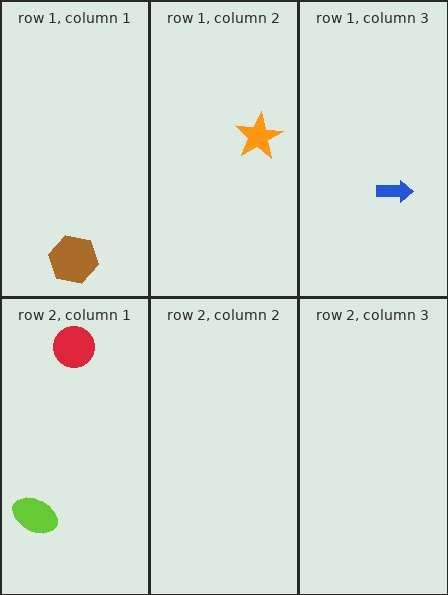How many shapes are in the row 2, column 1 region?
2.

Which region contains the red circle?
The row 2, column 1 region.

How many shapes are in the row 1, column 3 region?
1.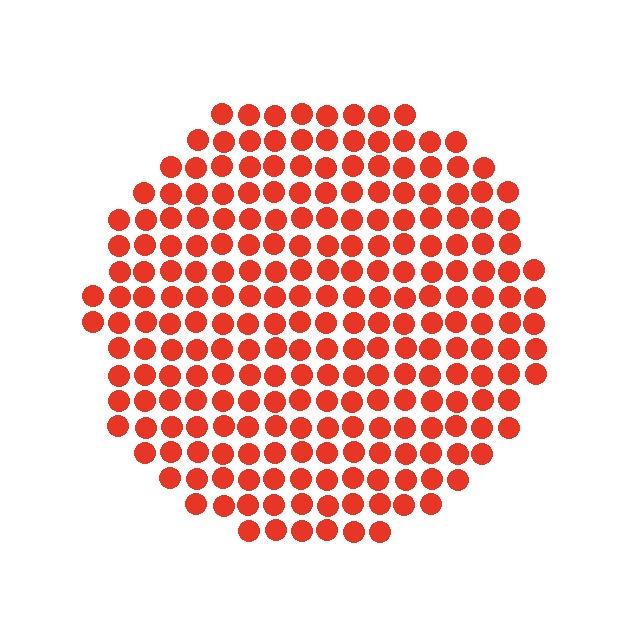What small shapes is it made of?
It is made of small circles.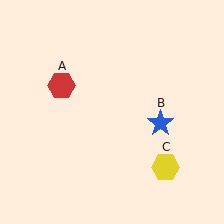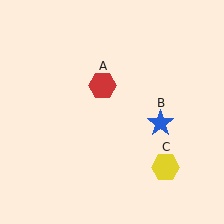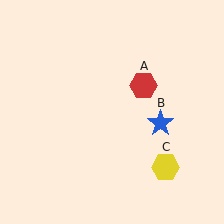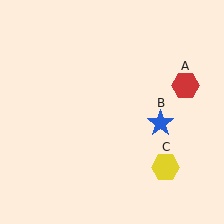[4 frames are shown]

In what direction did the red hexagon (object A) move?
The red hexagon (object A) moved right.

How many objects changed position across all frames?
1 object changed position: red hexagon (object A).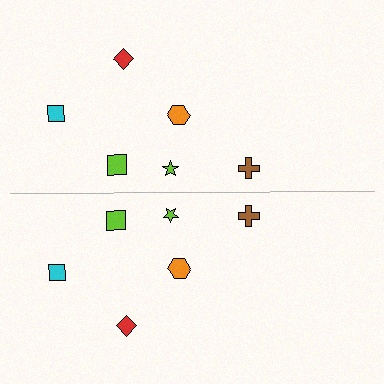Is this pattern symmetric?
Yes, this pattern has bilateral (reflection) symmetry.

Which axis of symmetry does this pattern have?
The pattern has a horizontal axis of symmetry running through the center of the image.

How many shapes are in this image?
There are 12 shapes in this image.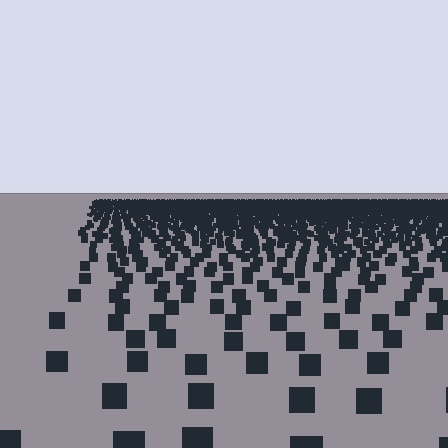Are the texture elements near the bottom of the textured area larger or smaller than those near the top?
Larger. Near the bottom, elements are closer to the viewer and appear at a bigger on-screen size.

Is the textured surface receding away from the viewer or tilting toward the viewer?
The surface is receding away from the viewer. Texture elements get smaller and denser toward the top.